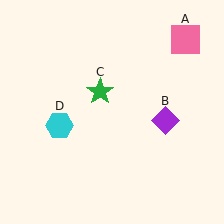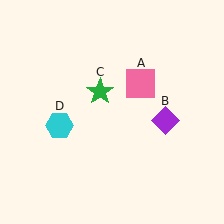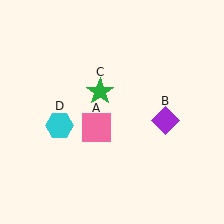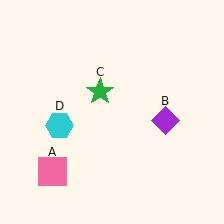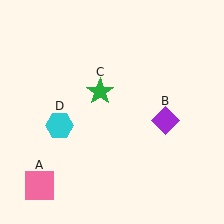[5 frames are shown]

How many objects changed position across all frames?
1 object changed position: pink square (object A).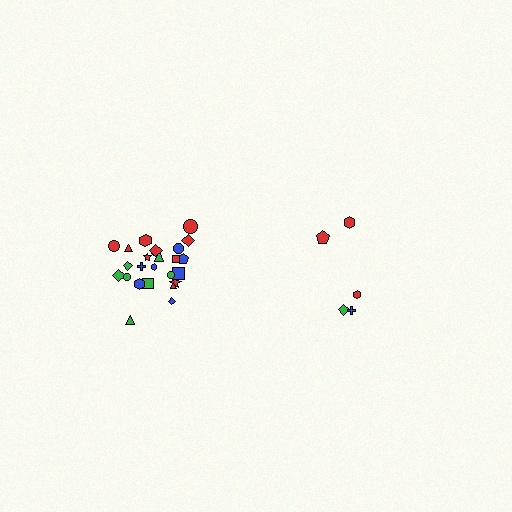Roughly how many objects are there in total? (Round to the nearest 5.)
Roughly 30 objects in total.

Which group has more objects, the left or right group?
The left group.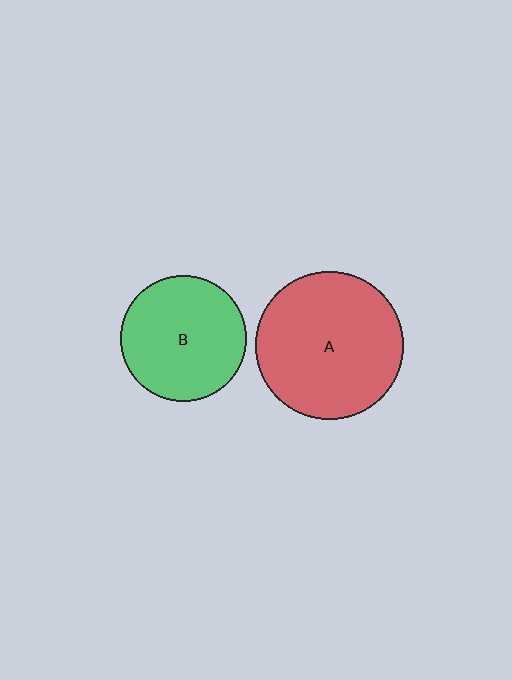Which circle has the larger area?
Circle A (red).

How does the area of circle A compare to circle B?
Approximately 1.4 times.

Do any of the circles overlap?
No, none of the circles overlap.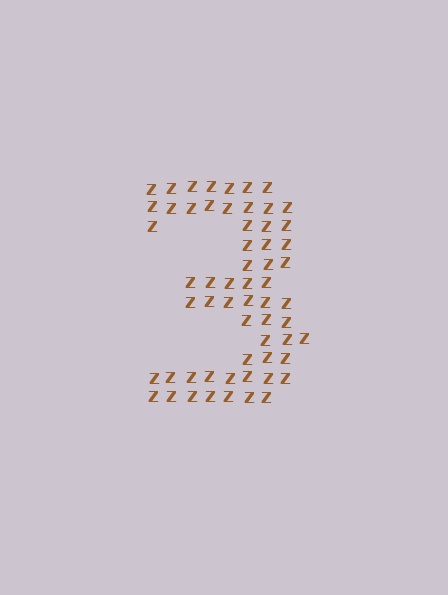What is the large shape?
The large shape is the digit 3.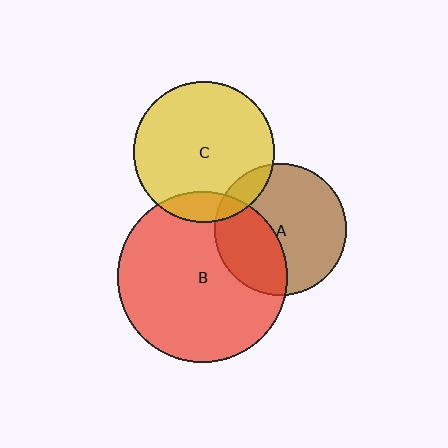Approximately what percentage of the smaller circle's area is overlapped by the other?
Approximately 10%.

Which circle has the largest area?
Circle B (red).